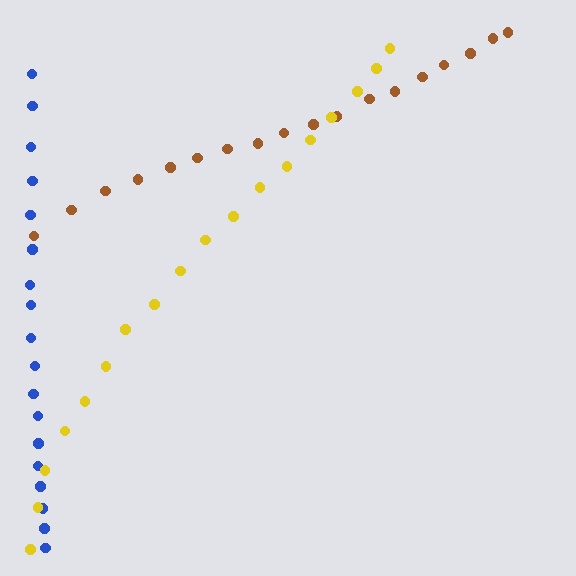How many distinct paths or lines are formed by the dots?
There are 3 distinct paths.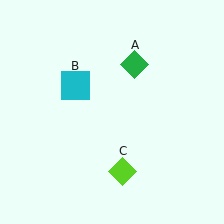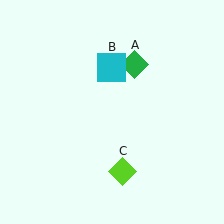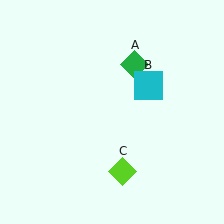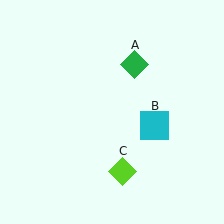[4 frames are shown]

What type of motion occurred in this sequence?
The cyan square (object B) rotated clockwise around the center of the scene.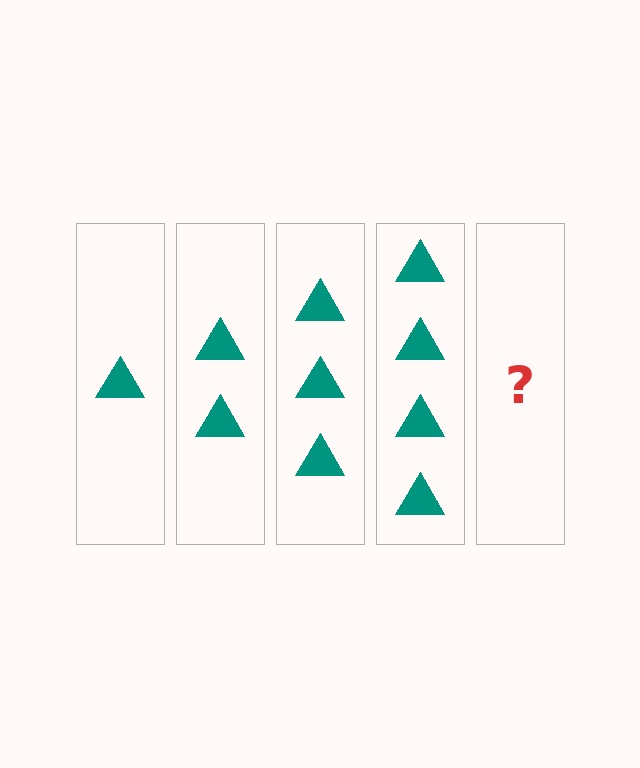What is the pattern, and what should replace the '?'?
The pattern is that each step adds one more triangle. The '?' should be 5 triangles.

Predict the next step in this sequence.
The next step is 5 triangles.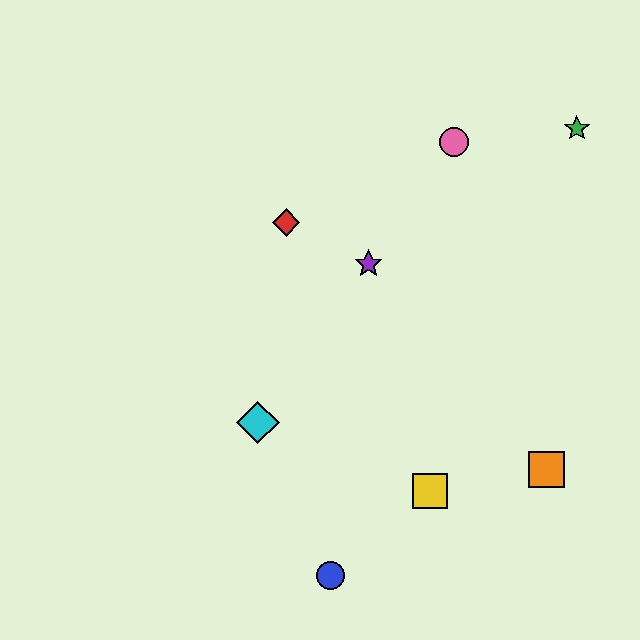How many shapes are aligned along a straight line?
3 shapes (the purple star, the cyan diamond, the pink circle) are aligned along a straight line.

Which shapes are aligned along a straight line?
The purple star, the cyan diamond, the pink circle are aligned along a straight line.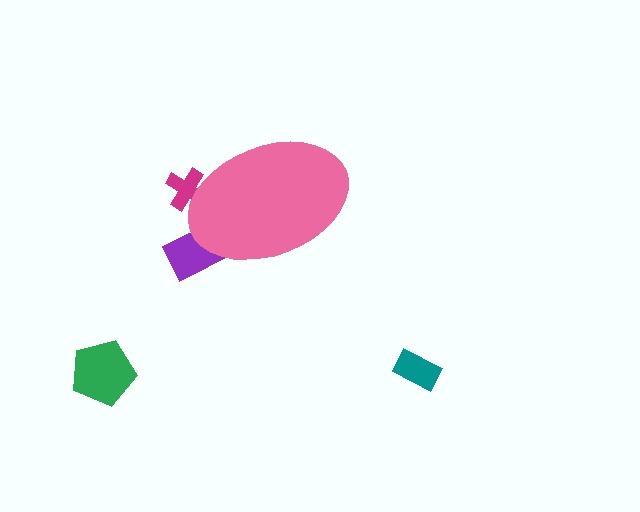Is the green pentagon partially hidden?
No, the green pentagon is fully visible.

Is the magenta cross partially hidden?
Yes, the magenta cross is partially hidden behind the pink ellipse.